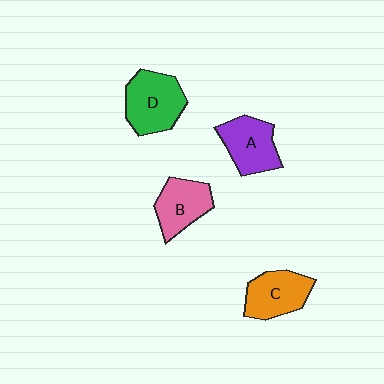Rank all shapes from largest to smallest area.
From largest to smallest: D (green), A (purple), C (orange), B (pink).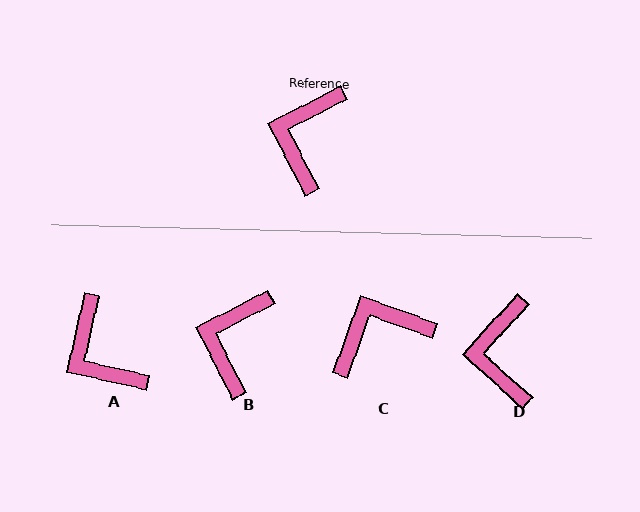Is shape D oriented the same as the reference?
No, it is off by about 20 degrees.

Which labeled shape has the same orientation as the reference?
B.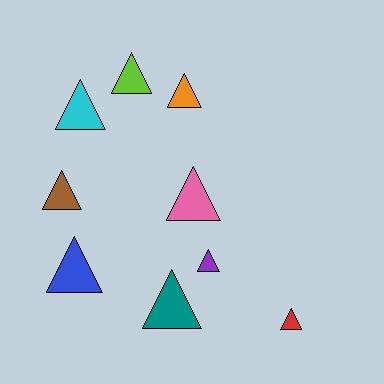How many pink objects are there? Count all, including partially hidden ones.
There is 1 pink object.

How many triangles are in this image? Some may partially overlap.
There are 9 triangles.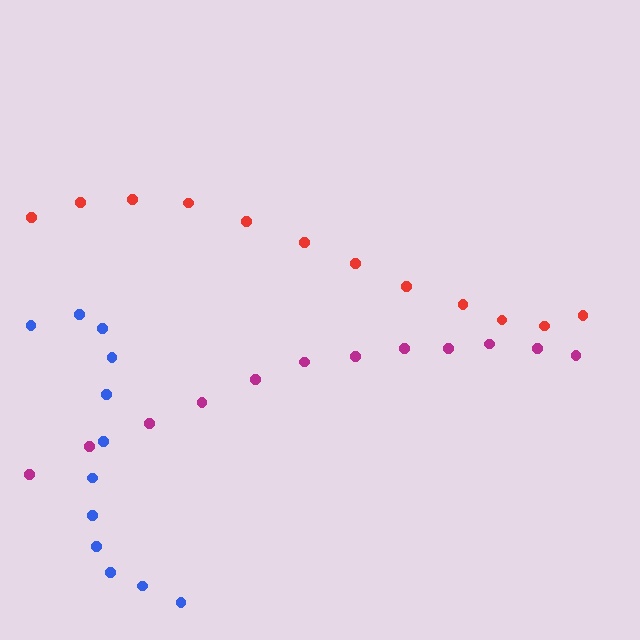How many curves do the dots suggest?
There are 3 distinct paths.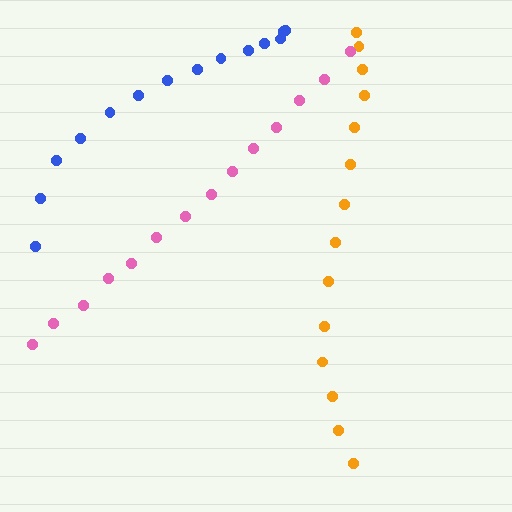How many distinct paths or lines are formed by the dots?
There are 3 distinct paths.